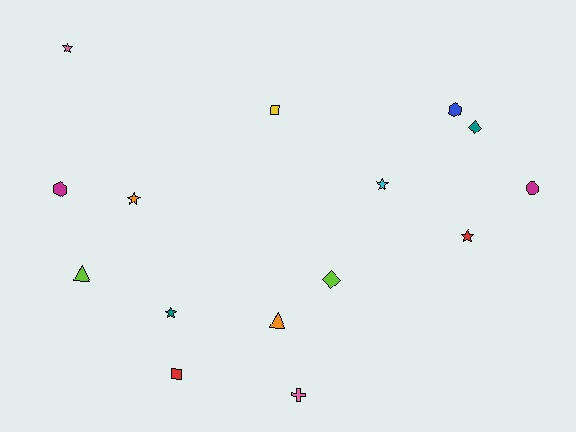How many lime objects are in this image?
There are 2 lime objects.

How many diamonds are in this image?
There are 2 diamonds.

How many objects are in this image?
There are 15 objects.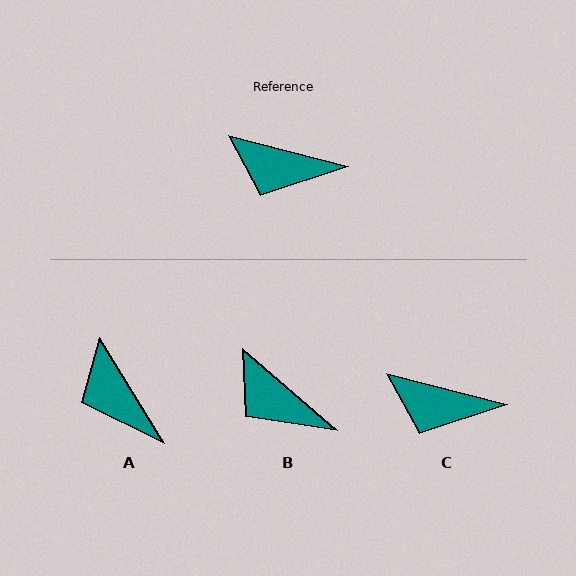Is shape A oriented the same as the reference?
No, it is off by about 44 degrees.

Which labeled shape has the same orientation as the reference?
C.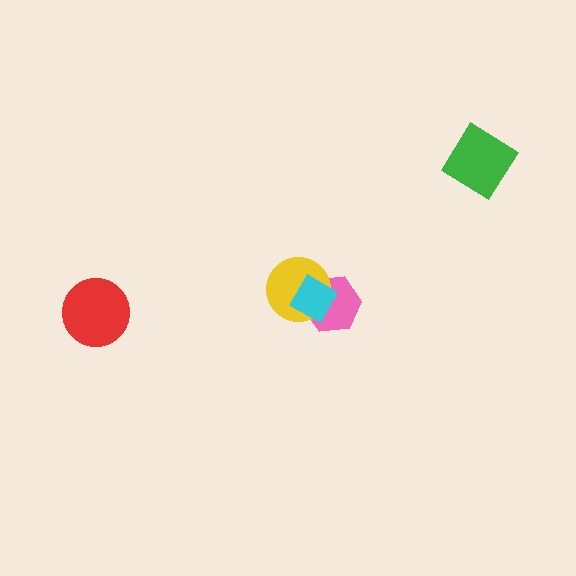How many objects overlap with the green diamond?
0 objects overlap with the green diamond.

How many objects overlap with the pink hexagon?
2 objects overlap with the pink hexagon.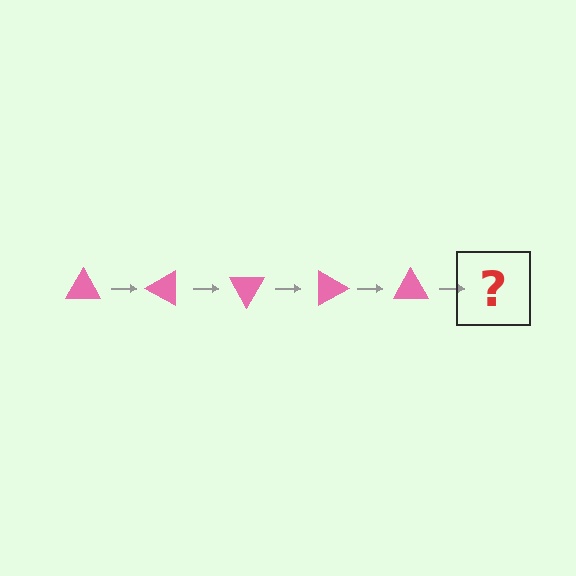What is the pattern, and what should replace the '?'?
The pattern is that the triangle rotates 30 degrees each step. The '?' should be a pink triangle rotated 150 degrees.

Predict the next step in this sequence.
The next step is a pink triangle rotated 150 degrees.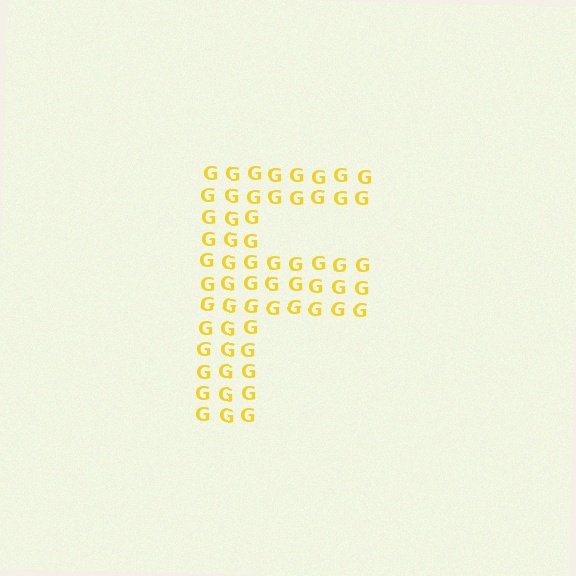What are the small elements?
The small elements are letter G's.